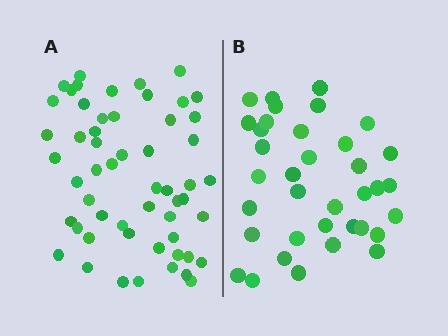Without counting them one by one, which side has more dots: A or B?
Region A (the left region) has more dots.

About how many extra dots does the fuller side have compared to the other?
Region A has approximately 20 more dots than region B.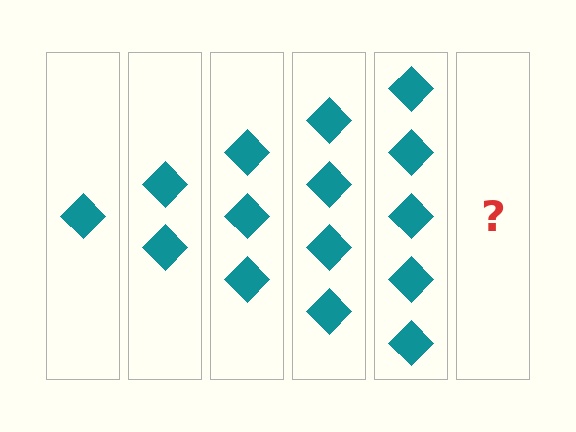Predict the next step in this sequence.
The next step is 6 diamonds.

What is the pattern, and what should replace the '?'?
The pattern is that each step adds one more diamond. The '?' should be 6 diamonds.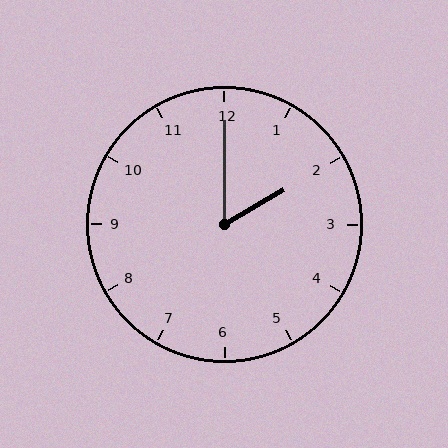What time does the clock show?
2:00.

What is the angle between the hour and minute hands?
Approximately 60 degrees.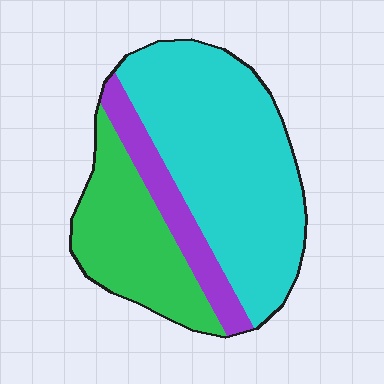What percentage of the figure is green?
Green takes up between a quarter and a half of the figure.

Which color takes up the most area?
Cyan, at roughly 55%.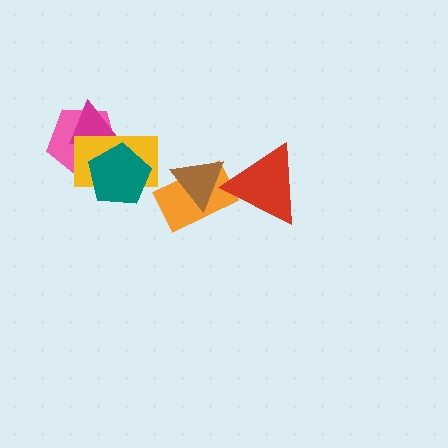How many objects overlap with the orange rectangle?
2 objects overlap with the orange rectangle.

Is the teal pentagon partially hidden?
No, no other shape covers it.